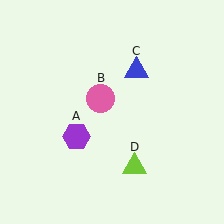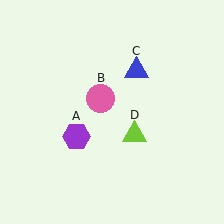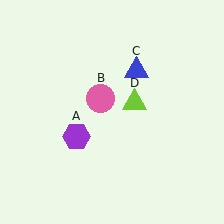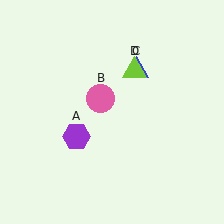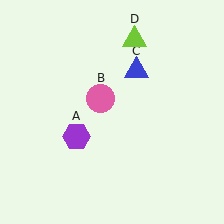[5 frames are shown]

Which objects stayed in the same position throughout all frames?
Purple hexagon (object A) and pink circle (object B) and blue triangle (object C) remained stationary.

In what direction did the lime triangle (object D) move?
The lime triangle (object D) moved up.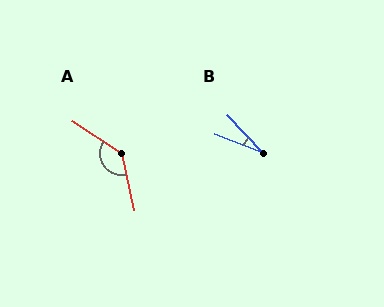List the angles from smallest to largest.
B (26°), A (136°).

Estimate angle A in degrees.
Approximately 136 degrees.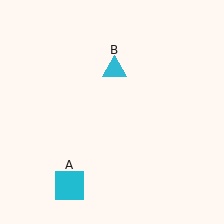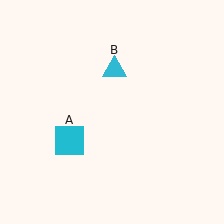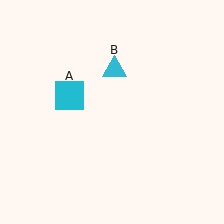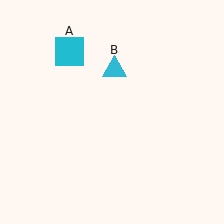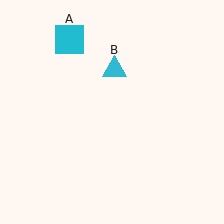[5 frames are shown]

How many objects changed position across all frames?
1 object changed position: cyan square (object A).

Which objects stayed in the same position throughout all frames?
Cyan triangle (object B) remained stationary.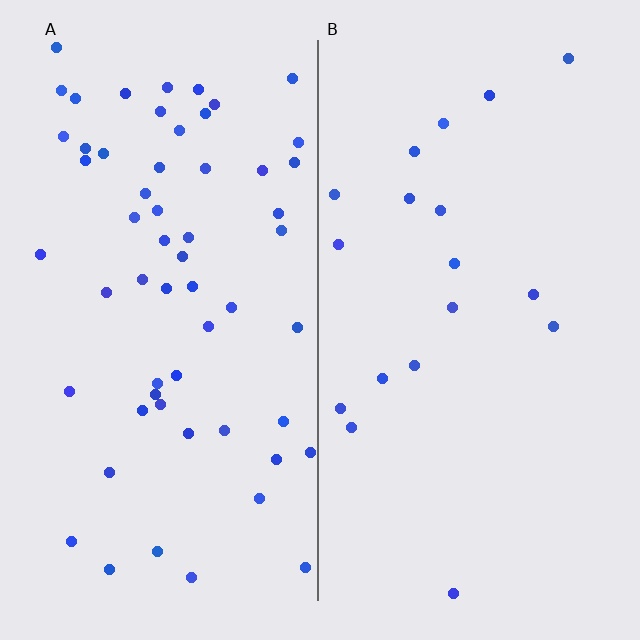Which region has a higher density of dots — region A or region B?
A (the left).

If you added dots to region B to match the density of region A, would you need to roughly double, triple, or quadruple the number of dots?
Approximately triple.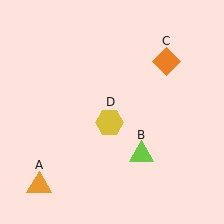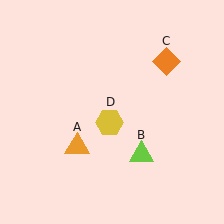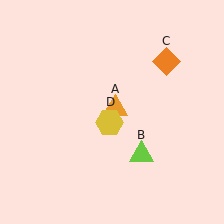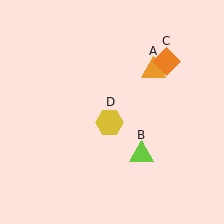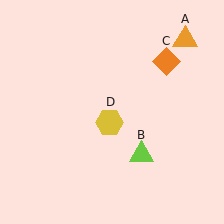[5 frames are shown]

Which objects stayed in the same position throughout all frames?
Lime triangle (object B) and orange diamond (object C) and yellow hexagon (object D) remained stationary.